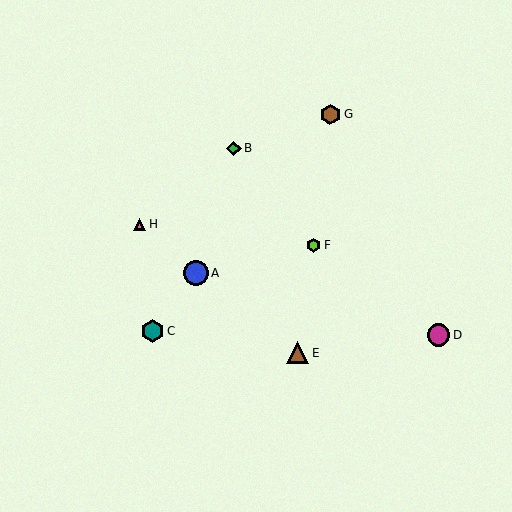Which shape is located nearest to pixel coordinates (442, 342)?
The magenta circle (labeled D) at (438, 335) is nearest to that location.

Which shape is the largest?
The blue circle (labeled A) is the largest.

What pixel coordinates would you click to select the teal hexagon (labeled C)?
Click at (152, 331) to select the teal hexagon C.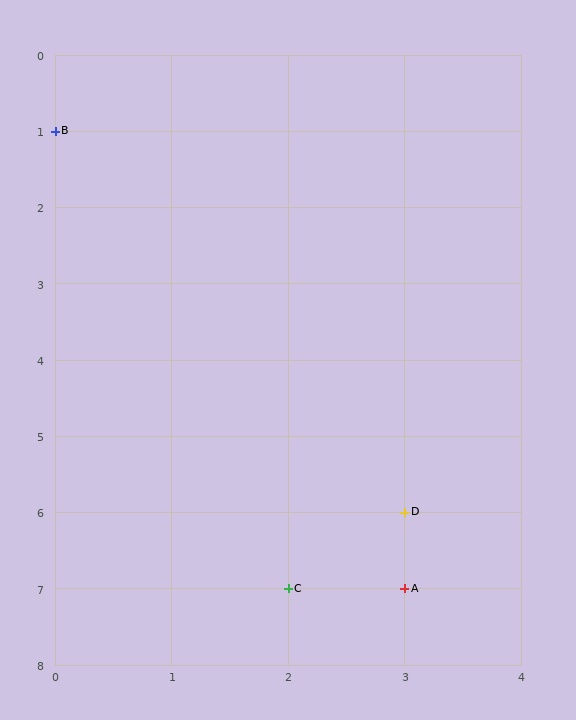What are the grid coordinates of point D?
Point D is at grid coordinates (3, 6).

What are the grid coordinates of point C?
Point C is at grid coordinates (2, 7).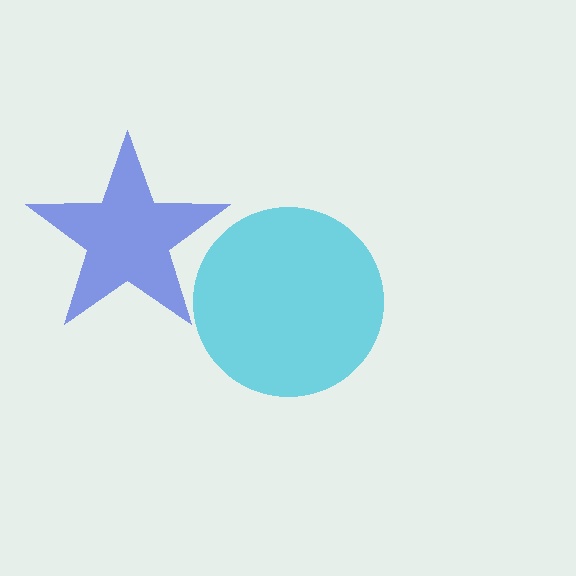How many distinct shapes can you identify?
There are 2 distinct shapes: a blue star, a cyan circle.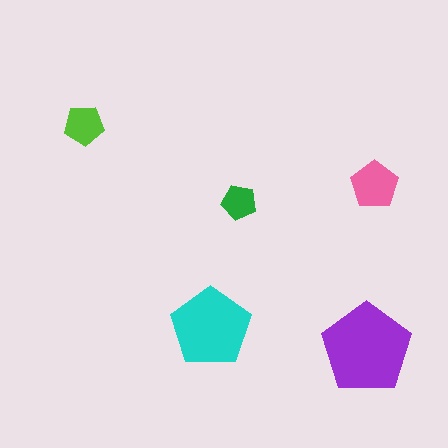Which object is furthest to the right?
The pink pentagon is rightmost.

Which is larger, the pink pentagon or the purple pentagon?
The purple one.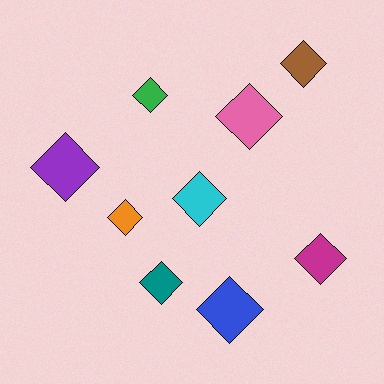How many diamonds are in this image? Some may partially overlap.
There are 9 diamonds.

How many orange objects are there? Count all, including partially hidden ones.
There is 1 orange object.